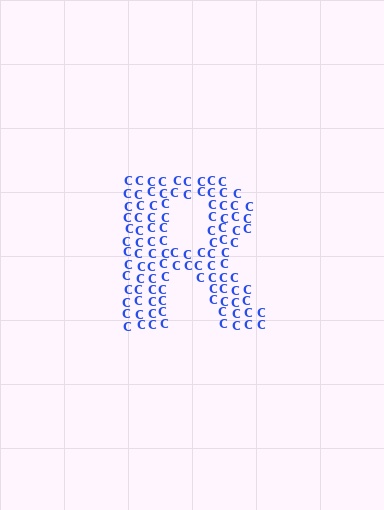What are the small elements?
The small elements are letter C's.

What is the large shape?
The large shape is the letter R.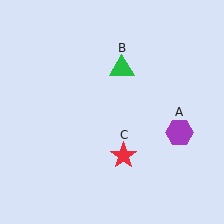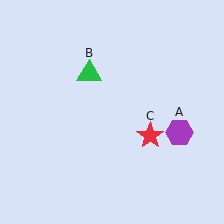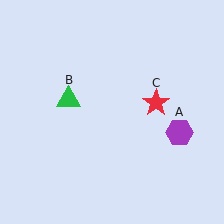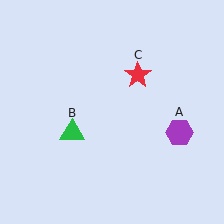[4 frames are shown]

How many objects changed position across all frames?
2 objects changed position: green triangle (object B), red star (object C).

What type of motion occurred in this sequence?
The green triangle (object B), red star (object C) rotated counterclockwise around the center of the scene.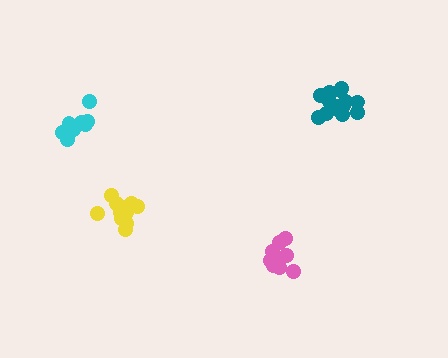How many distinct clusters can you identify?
There are 4 distinct clusters.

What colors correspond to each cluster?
The clusters are colored: yellow, cyan, pink, teal.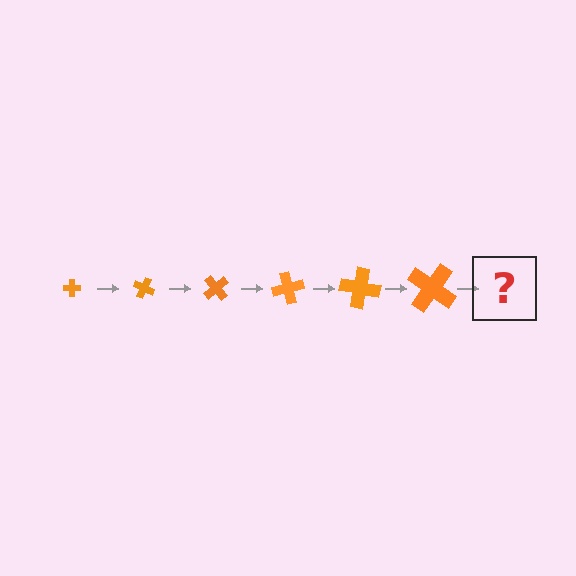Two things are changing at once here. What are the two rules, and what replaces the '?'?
The two rules are that the cross grows larger each step and it rotates 25 degrees each step. The '?' should be a cross, larger than the previous one and rotated 150 degrees from the start.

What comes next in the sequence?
The next element should be a cross, larger than the previous one and rotated 150 degrees from the start.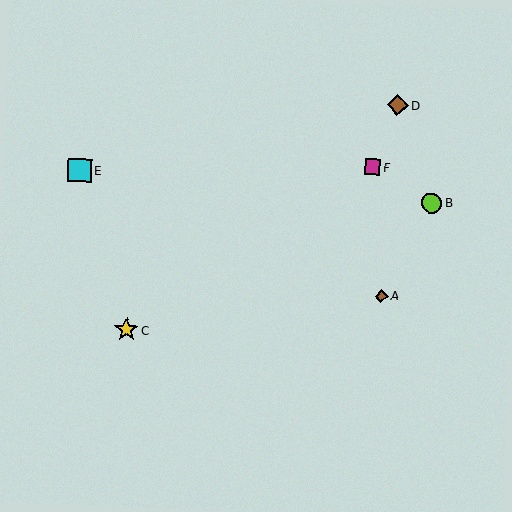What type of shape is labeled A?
Shape A is a brown diamond.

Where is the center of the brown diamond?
The center of the brown diamond is at (381, 296).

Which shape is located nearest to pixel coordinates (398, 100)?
The brown diamond (labeled D) at (397, 105) is nearest to that location.